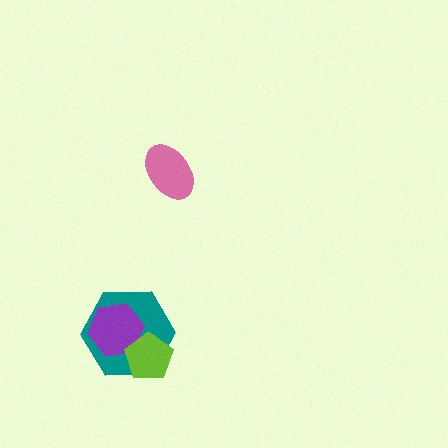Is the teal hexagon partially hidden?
Yes, it is partially covered by another shape.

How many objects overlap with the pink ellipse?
0 objects overlap with the pink ellipse.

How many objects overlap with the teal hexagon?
2 objects overlap with the teal hexagon.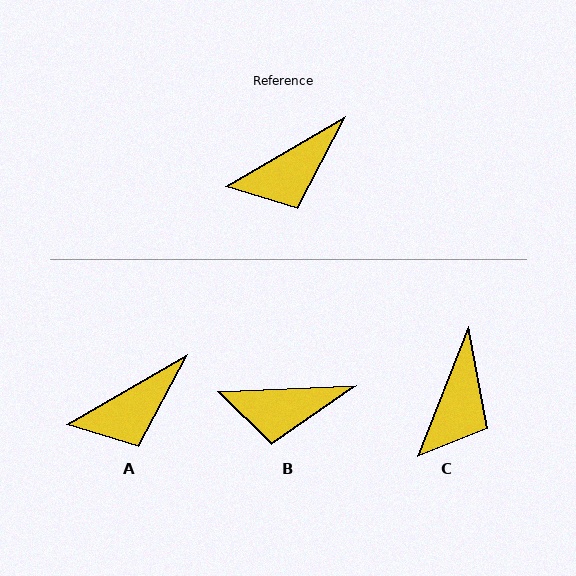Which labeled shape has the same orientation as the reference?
A.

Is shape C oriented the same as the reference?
No, it is off by about 39 degrees.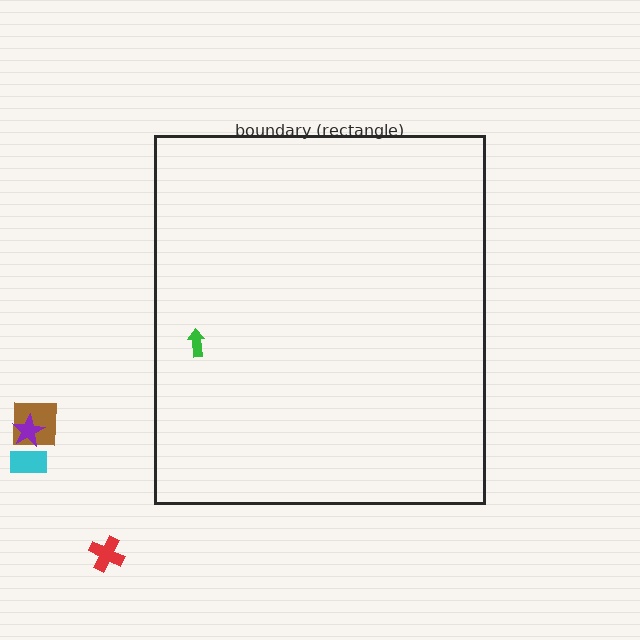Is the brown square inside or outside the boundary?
Outside.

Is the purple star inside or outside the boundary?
Outside.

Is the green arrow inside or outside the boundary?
Inside.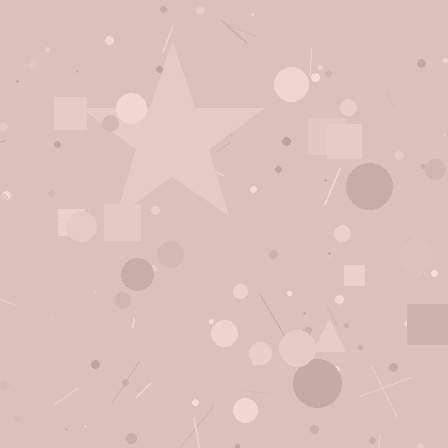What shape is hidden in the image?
A star is hidden in the image.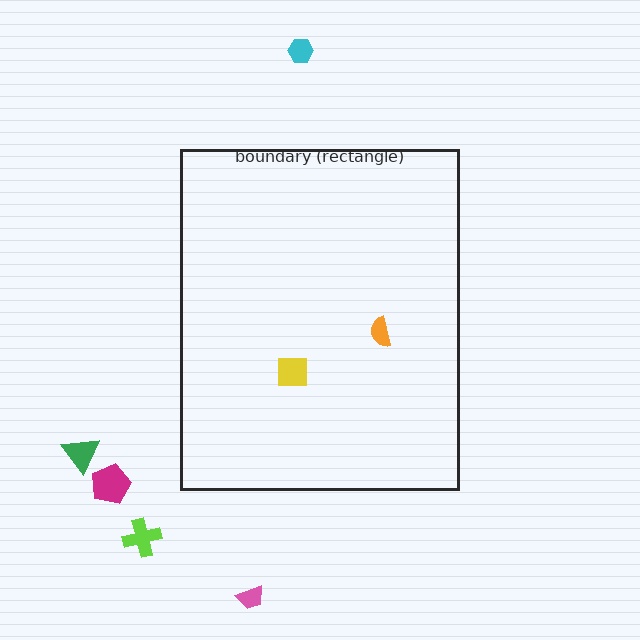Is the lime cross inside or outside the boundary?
Outside.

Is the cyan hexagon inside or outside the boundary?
Outside.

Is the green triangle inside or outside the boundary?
Outside.